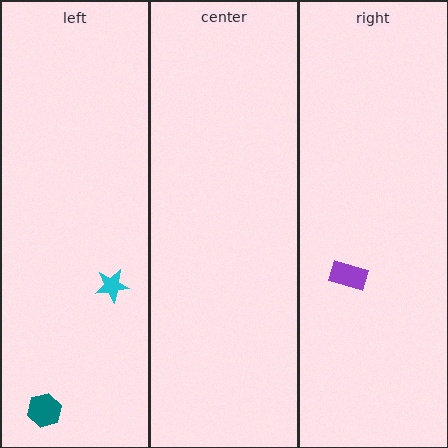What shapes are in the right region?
The purple rectangle.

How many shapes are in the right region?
1.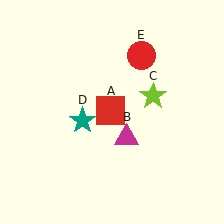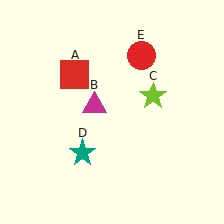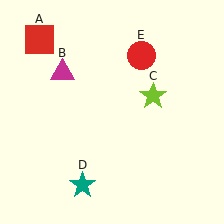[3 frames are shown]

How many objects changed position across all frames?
3 objects changed position: red square (object A), magenta triangle (object B), teal star (object D).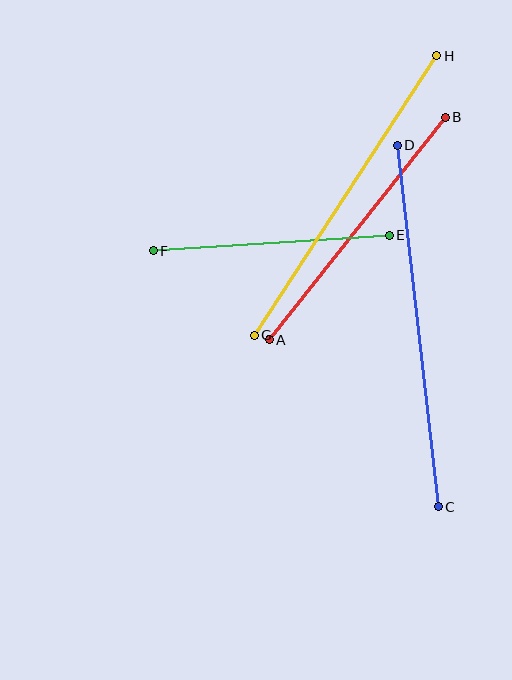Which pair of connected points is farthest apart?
Points C and D are farthest apart.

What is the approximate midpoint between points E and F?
The midpoint is at approximately (271, 243) pixels.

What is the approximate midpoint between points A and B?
The midpoint is at approximately (357, 229) pixels.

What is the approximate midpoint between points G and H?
The midpoint is at approximately (345, 196) pixels.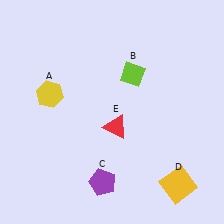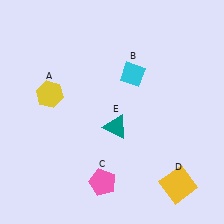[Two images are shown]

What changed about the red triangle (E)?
In Image 1, E is red. In Image 2, it changed to teal.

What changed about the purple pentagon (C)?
In Image 1, C is purple. In Image 2, it changed to pink.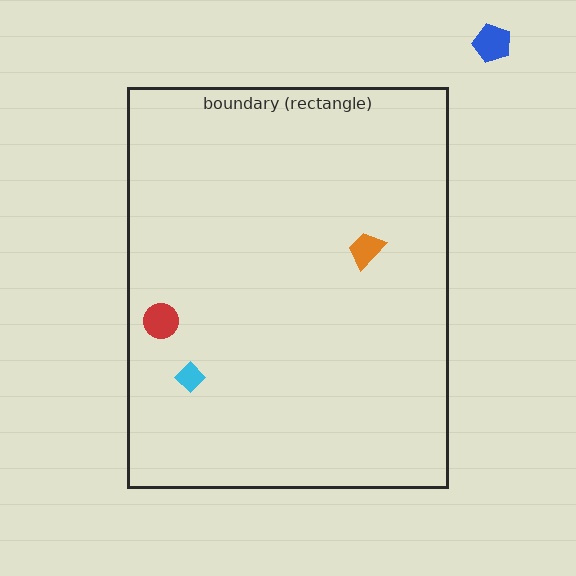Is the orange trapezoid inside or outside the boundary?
Inside.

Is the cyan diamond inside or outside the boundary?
Inside.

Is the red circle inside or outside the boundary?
Inside.